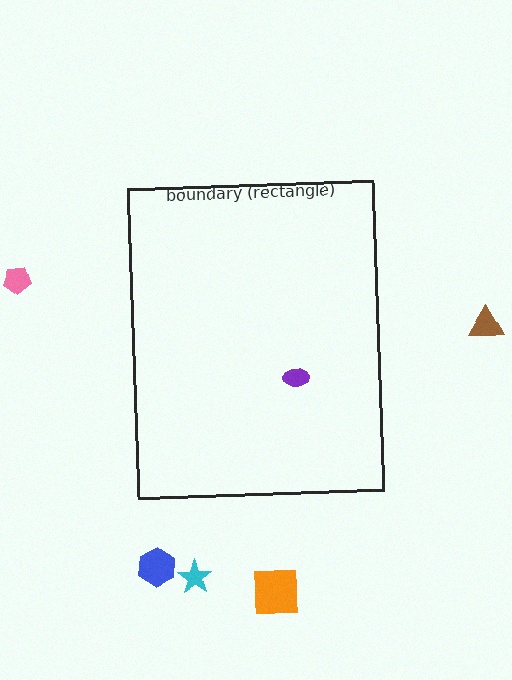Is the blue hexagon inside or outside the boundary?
Outside.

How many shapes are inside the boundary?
1 inside, 5 outside.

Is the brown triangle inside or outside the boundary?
Outside.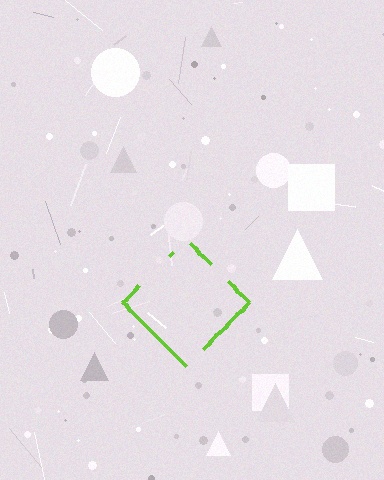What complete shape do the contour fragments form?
The contour fragments form a diamond.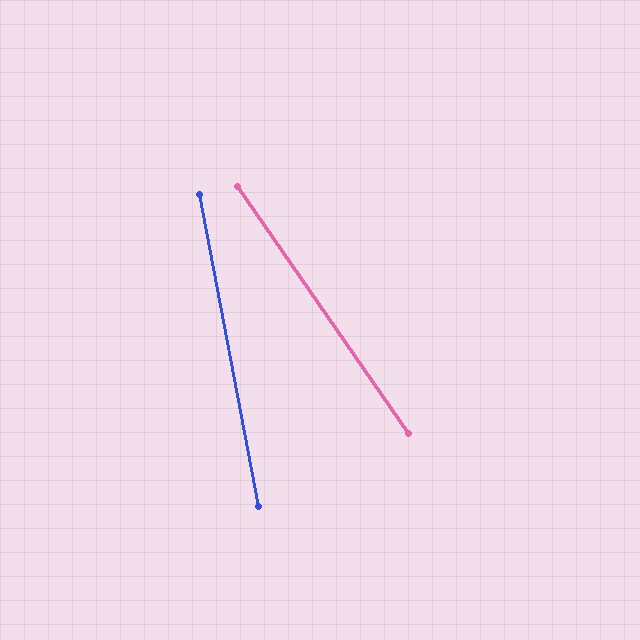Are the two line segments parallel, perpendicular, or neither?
Neither parallel nor perpendicular — they differ by about 24°.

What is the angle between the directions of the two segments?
Approximately 24 degrees.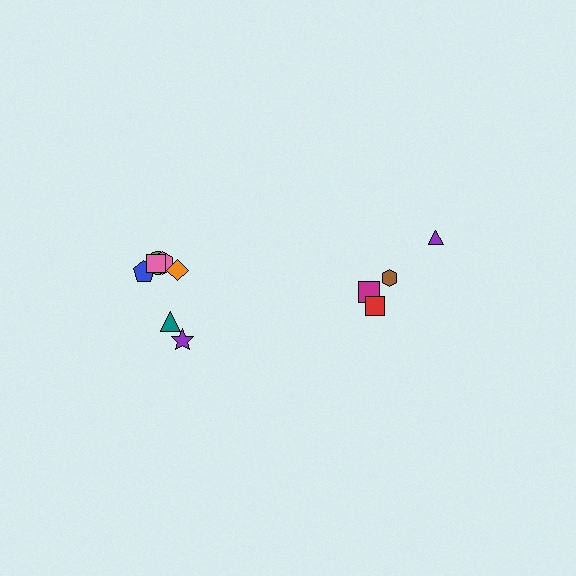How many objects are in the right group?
There are 4 objects.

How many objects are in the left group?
There are 7 objects.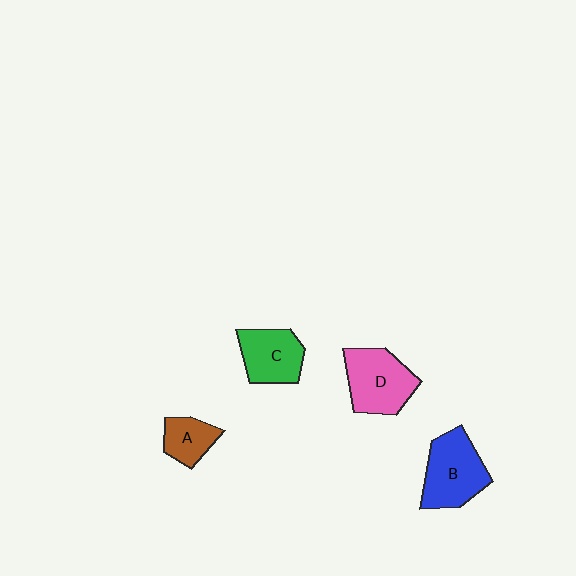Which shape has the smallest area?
Shape A (brown).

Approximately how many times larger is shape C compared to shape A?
Approximately 1.5 times.